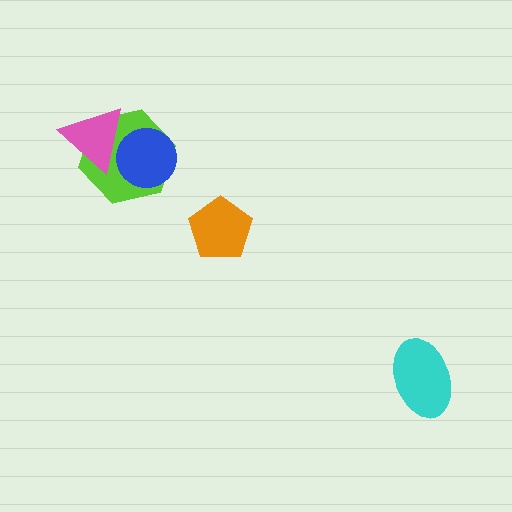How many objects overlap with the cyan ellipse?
0 objects overlap with the cyan ellipse.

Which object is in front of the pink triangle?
The blue circle is in front of the pink triangle.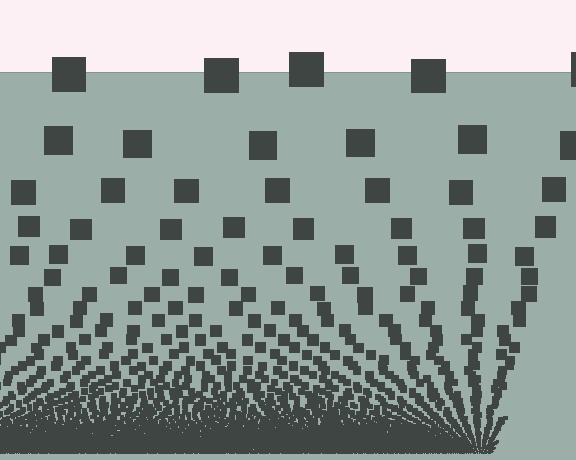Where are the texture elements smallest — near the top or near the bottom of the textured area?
Near the bottom.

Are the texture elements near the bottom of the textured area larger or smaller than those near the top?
Smaller. The gradient is inverted — elements near the bottom are smaller and denser.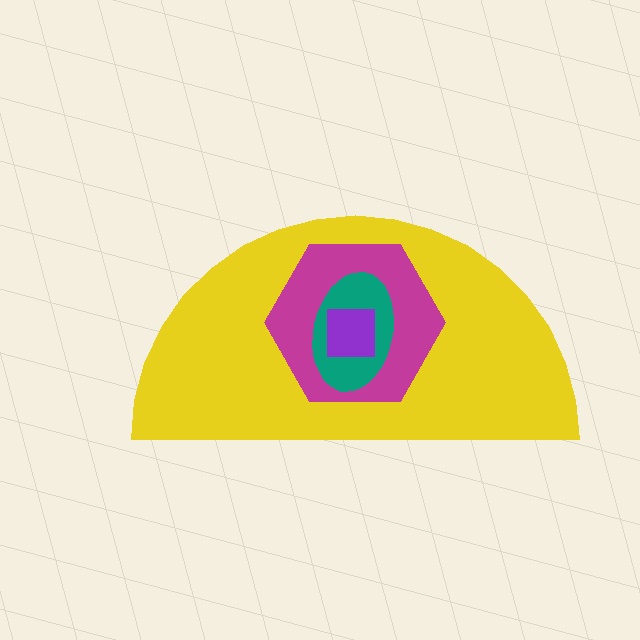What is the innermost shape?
The purple square.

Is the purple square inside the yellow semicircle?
Yes.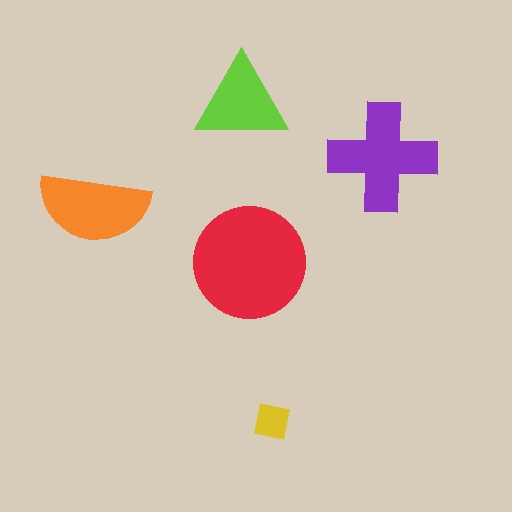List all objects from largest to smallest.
The red circle, the purple cross, the orange semicircle, the lime triangle, the yellow square.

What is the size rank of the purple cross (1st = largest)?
2nd.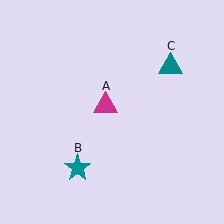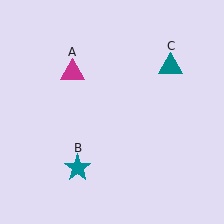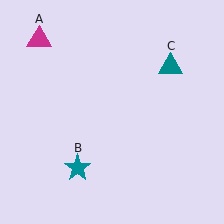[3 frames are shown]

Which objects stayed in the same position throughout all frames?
Teal star (object B) and teal triangle (object C) remained stationary.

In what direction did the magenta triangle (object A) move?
The magenta triangle (object A) moved up and to the left.